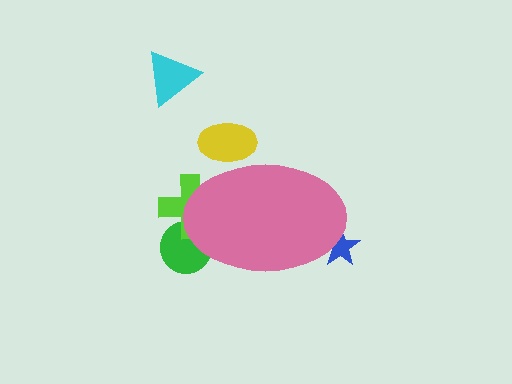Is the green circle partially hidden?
Yes, the green circle is partially hidden behind the pink ellipse.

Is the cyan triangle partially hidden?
No, the cyan triangle is fully visible.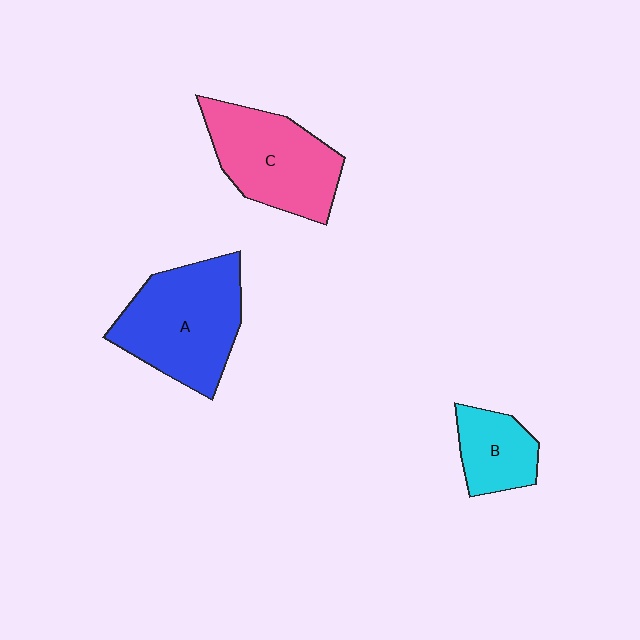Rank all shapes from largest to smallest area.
From largest to smallest: A (blue), C (pink), B (cyan).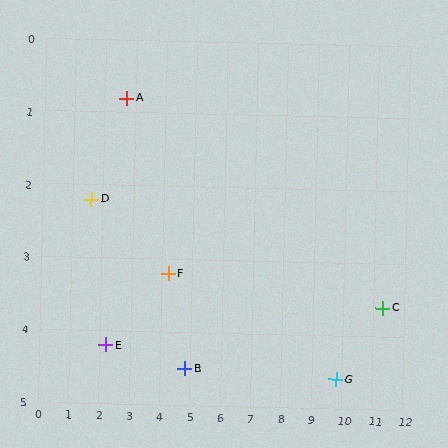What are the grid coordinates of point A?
Point A is at approximately (2.7, 0.8).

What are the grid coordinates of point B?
Point B is at approximately (4.8, 4.5).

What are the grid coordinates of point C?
Point C is at approximately (11.3, 3.6).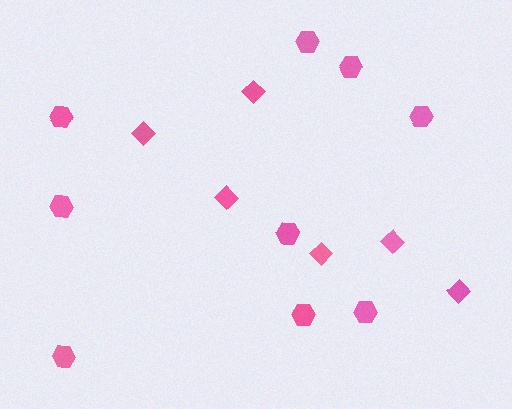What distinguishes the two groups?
There are 2 groups: one group of hexagons (9) and one group of diamonds (6).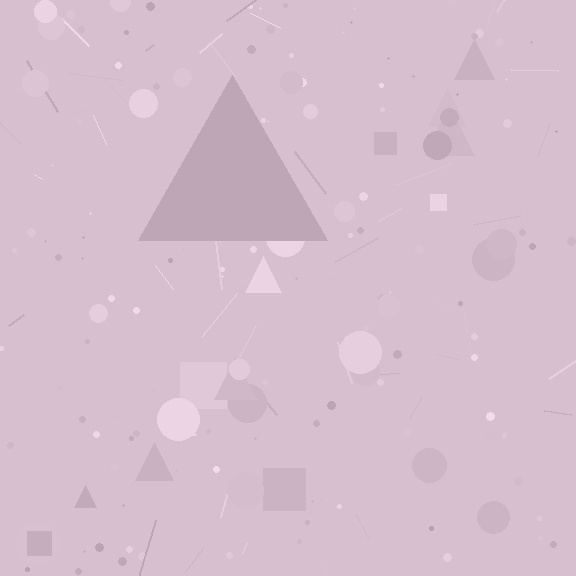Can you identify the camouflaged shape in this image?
The camouflaged shape is a triangle.